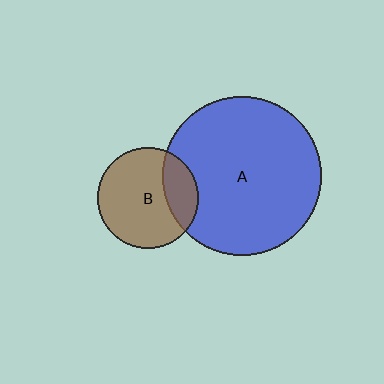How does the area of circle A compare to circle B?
Approximately 2.5 times.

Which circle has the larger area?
Circle A (blue).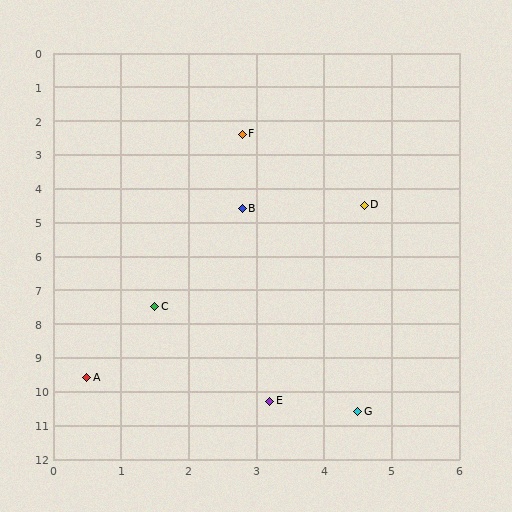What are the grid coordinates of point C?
Point C is at approximately (1.5, 7.5).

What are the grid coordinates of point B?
Point B is at approximately (2.8, 4.6).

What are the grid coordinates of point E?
Point E is at approximately (3.2, 10.3).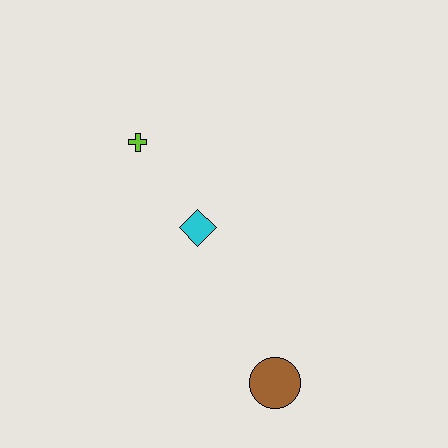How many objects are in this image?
There are 3 objects.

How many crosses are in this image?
There is 1 cross.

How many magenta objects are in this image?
There are no magenta objects.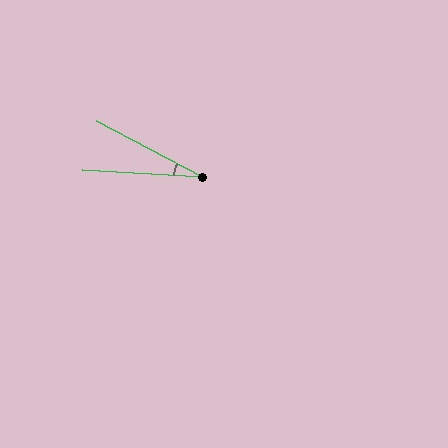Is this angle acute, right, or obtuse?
It is acute.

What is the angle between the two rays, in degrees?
Approximately 24 degrees.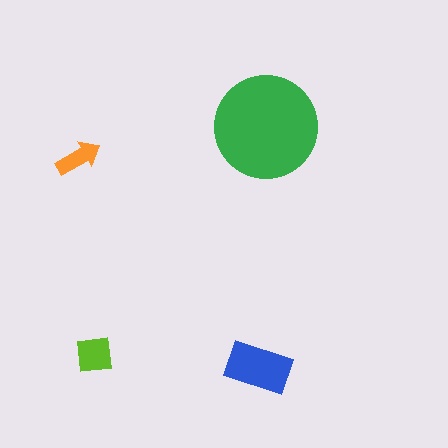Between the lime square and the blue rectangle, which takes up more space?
The blue rectangle.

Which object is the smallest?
The orange arrow.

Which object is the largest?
The green circle.